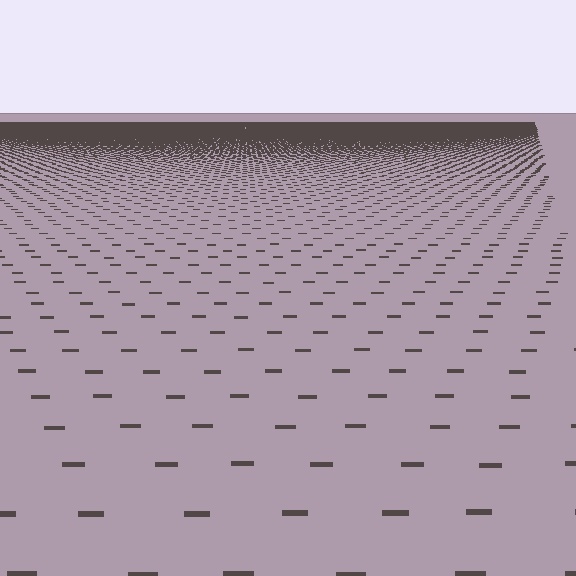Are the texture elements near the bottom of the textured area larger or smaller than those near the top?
Larger. Near the bottom, elements are closer to the viewer and appear at a bigger on-screen size.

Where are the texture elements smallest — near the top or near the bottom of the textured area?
Near the top.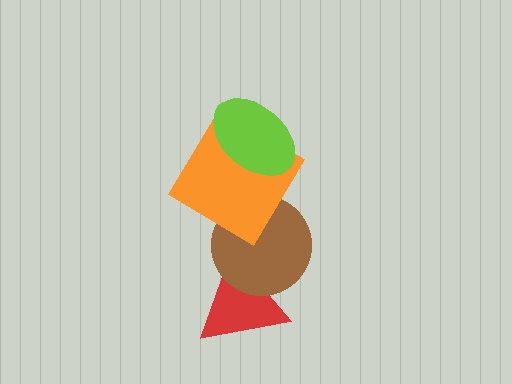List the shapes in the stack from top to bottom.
From top to bottom: the lime ellipse, the orange diamond, the brown circle, the red triangle.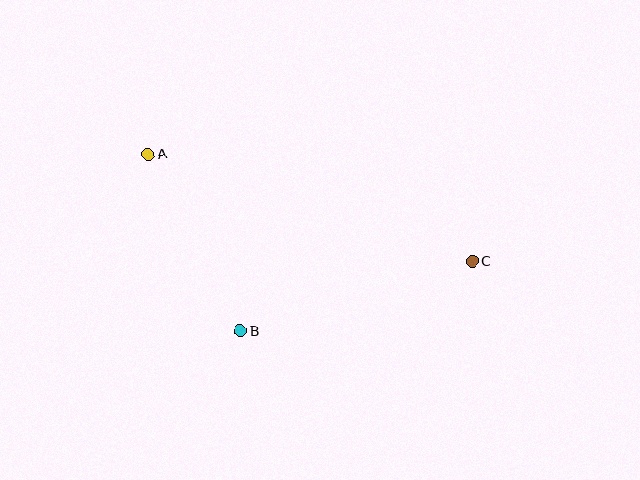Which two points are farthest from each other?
Points A and C are farthest from each other.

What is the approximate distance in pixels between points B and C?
The distance between B and C is approximately 242 pixels.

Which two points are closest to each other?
Points A and B are closest to each other.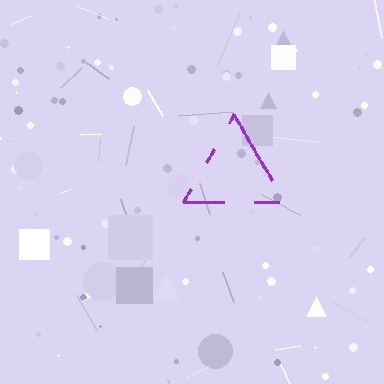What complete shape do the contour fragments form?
The contour fragments form a triangle.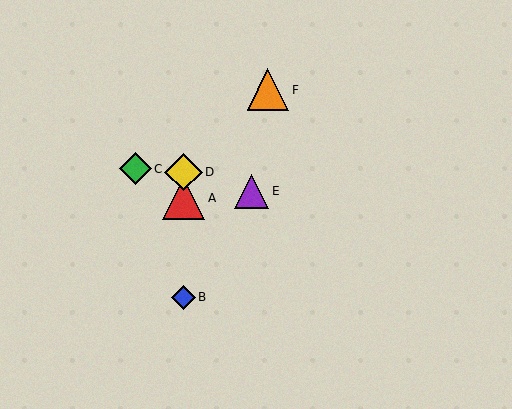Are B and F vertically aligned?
No, B is at x≈184 and F is at x≈268.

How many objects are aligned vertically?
3 objects (A, B, D) are aligned vertically.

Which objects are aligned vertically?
Objects A, B, D are aligned vertically.